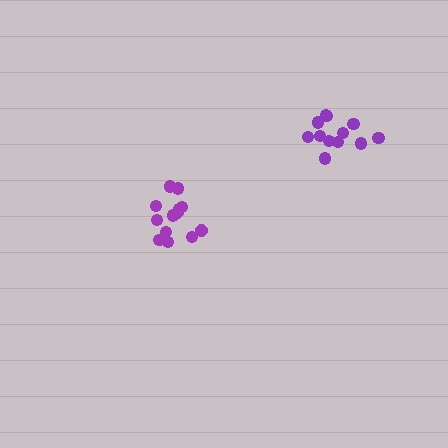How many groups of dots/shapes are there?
There are 2 groups.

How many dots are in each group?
Group 1: 13 dots, Group 2: 12 dots (25 total).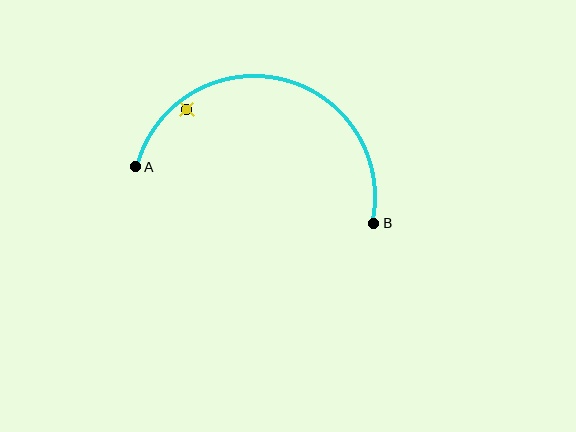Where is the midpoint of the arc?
The arc midpoint is the point on the curve farthest from the straight line joining A and B. It sits above that line.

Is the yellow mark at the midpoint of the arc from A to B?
No — the yellow mark does not lie on the arc at all. It sits slightly inside the curve.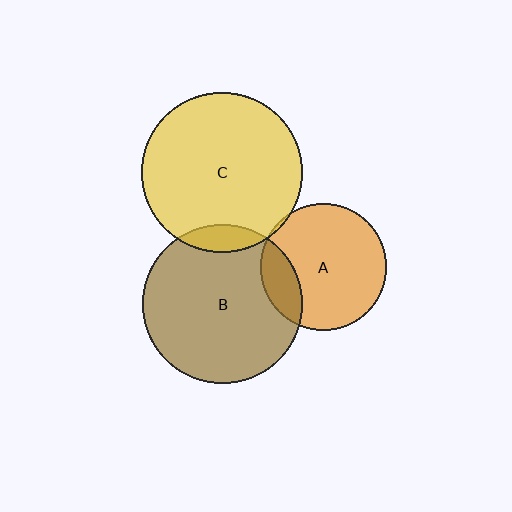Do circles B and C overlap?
Yes.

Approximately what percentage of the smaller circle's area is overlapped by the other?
Approximately 10%.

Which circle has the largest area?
Circle C (yellow).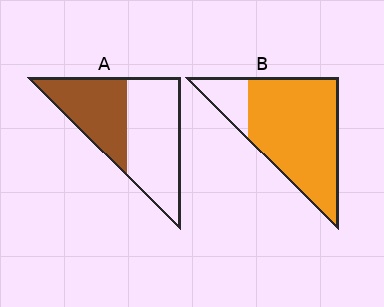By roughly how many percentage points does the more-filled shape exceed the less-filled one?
By roughly 40 percentage points (B over A).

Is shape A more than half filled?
No.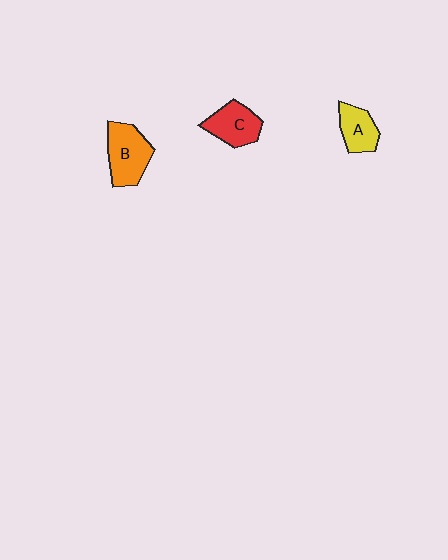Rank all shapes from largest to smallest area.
From largest to smallest: B (orange), C (red), A (yellow).